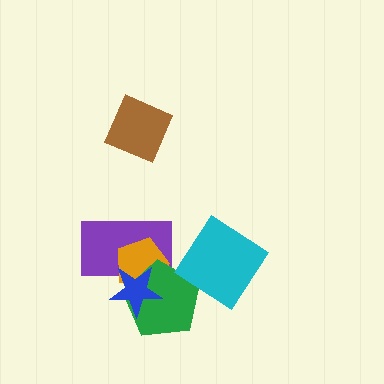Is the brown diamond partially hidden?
No, no other shape covers it.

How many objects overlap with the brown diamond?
0 objects overlap with the brown diamond.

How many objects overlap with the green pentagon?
3 objects overlap with the green pentagon.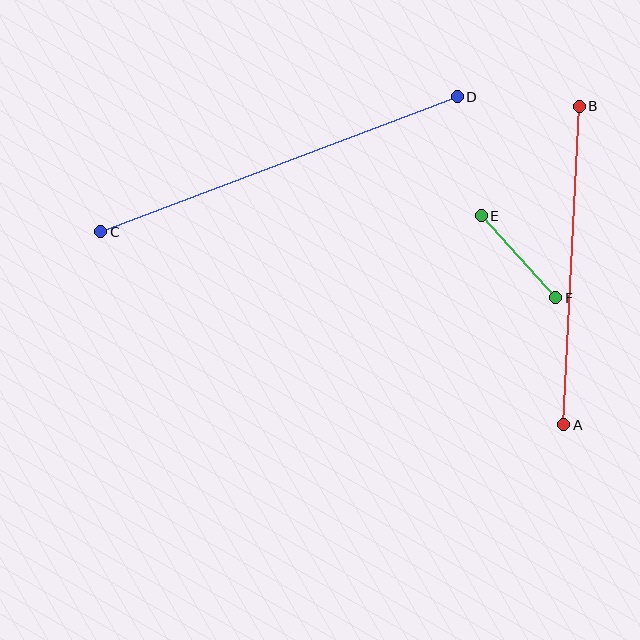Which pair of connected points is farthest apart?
Points C and D are farthest apart.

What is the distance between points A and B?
The distance is approximately 319 pixels.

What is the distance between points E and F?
The distance is approximately 111 pixels.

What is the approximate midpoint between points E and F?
The midpoint is at approximately (518, 257) pixels.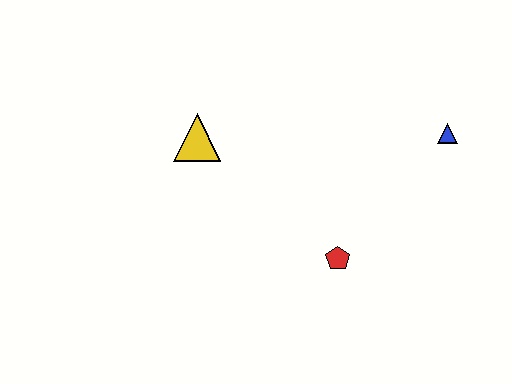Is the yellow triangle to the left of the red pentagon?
Yes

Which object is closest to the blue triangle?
The red pentagon is closest to the blue triangle.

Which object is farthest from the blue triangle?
The yellow triangle is farthest from the blue triangle.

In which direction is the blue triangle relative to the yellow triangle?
The blue triangle is to the right of the yellow triangle.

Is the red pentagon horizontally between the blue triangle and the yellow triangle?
Yes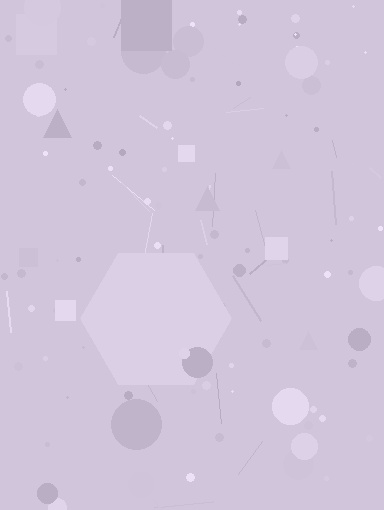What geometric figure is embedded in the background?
A hexagon is embedded in the background.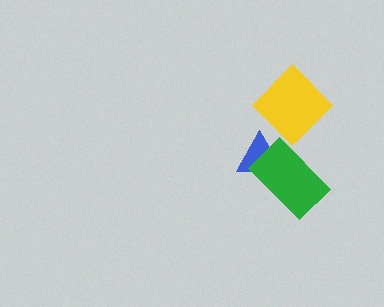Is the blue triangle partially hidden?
Yes, it is partially covered by another shape.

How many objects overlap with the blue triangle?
1 object overlaps with the blue triangle.